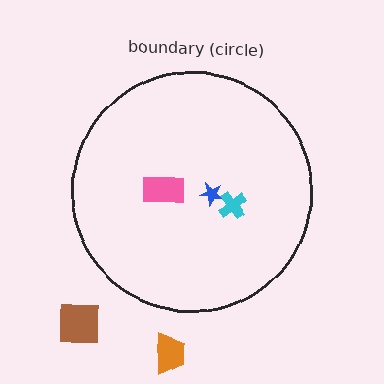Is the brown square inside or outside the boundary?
Outside.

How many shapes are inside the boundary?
3 inside, 2 outside.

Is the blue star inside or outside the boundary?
Inside.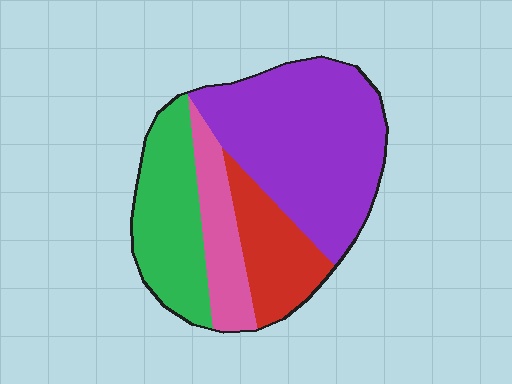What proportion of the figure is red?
Red covers 17% of the figure.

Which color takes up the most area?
Purple, at roughly 45%.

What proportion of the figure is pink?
Pink covers 14% of the figure.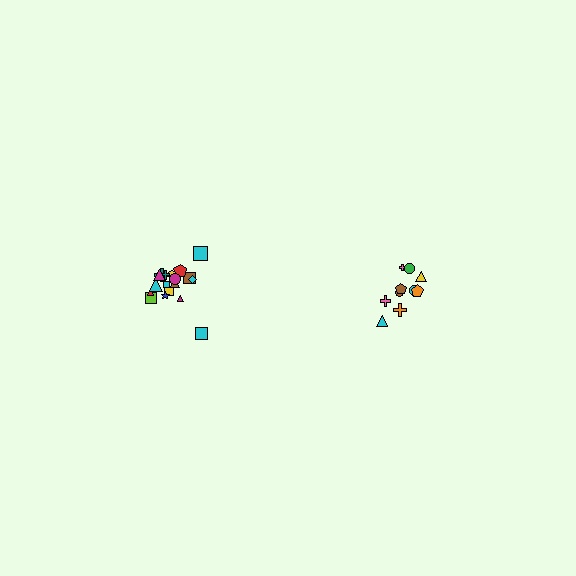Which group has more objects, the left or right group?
The left group.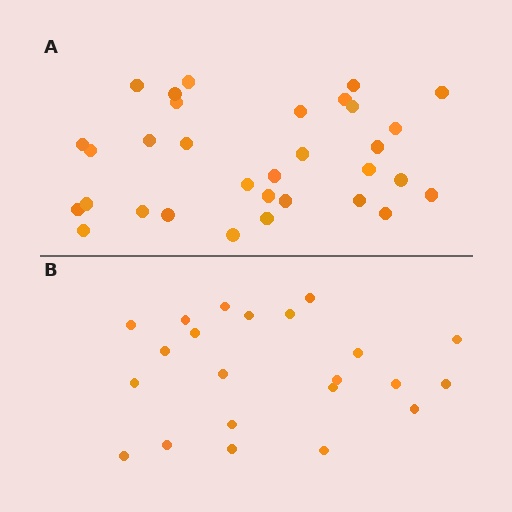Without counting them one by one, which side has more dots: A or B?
Region A (the top region) has more dots.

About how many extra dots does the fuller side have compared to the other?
Region A has roughly 10 or so more dots than region B.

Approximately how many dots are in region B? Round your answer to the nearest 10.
About 20 dots. (The exact count is 22, which rounds to 20.)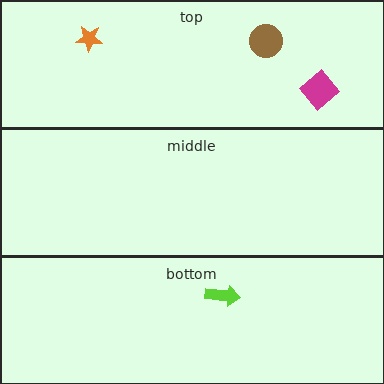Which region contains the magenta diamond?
The top region.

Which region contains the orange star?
The top region.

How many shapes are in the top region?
3.